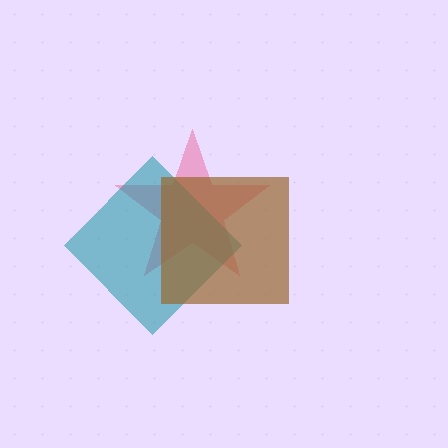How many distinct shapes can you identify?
There are 3 distinct shapes: a pink star, a teal diamond, a brown square.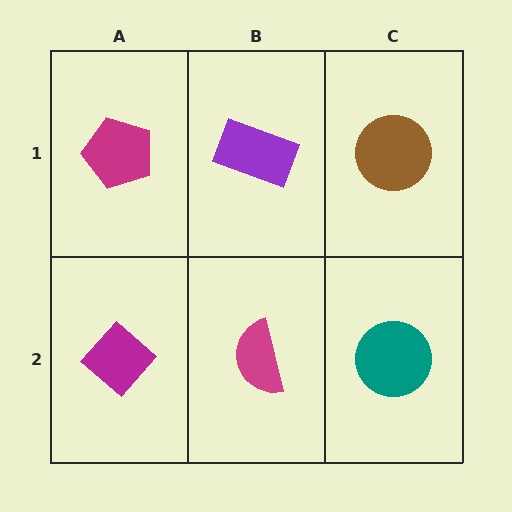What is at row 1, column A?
A magenta pentagon.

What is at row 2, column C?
A teal circle.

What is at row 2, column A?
A magenta diamond.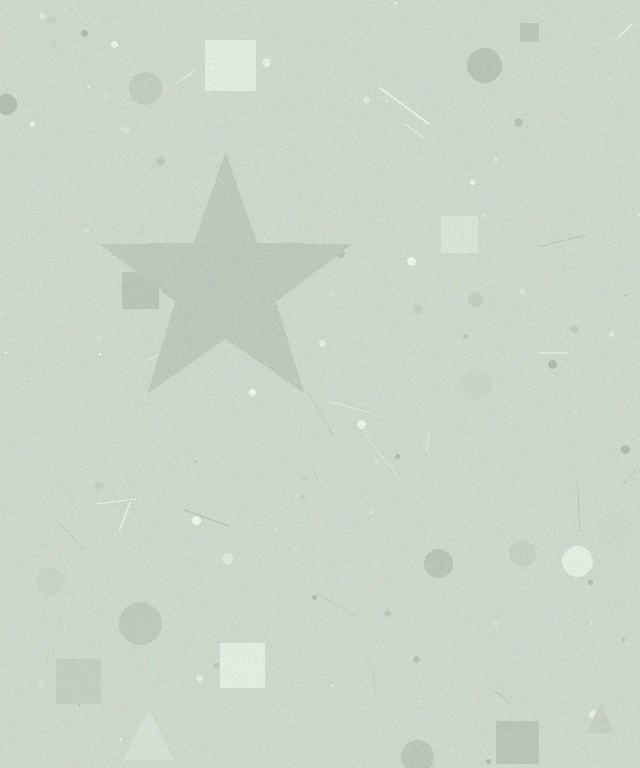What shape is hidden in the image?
A star is hidden in the image.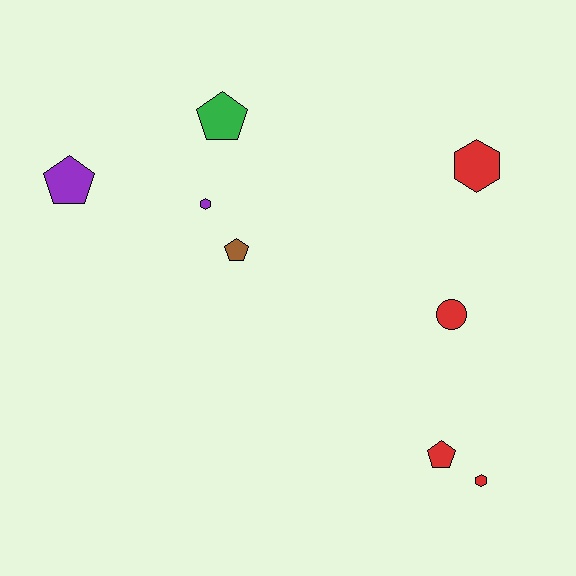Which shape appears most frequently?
Pentagon, with 4 objects.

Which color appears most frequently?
Red, with 4 objects.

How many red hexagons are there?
There are 2 red hexagons.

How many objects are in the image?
There are 8 objects.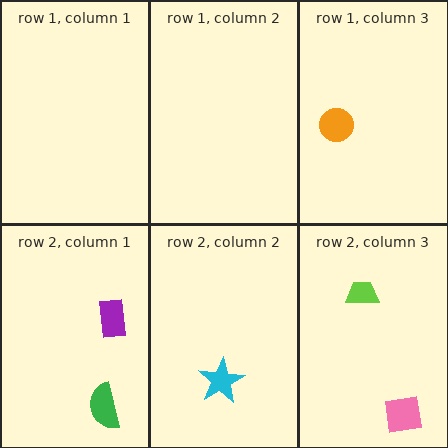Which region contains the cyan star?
The row 2, column 2 region.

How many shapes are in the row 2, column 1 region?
2.